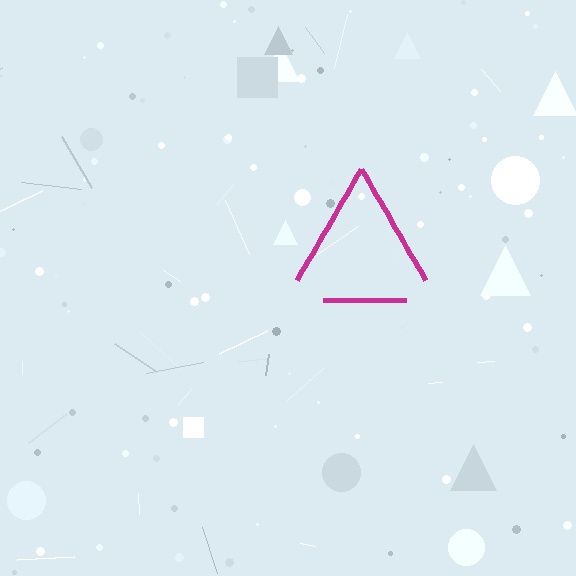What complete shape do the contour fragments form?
The contour fragments form a triangle.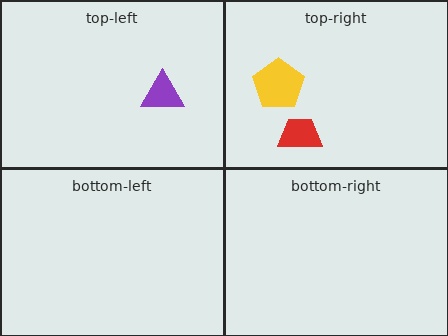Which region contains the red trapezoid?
The top-right region.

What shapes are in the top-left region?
The purple triangle.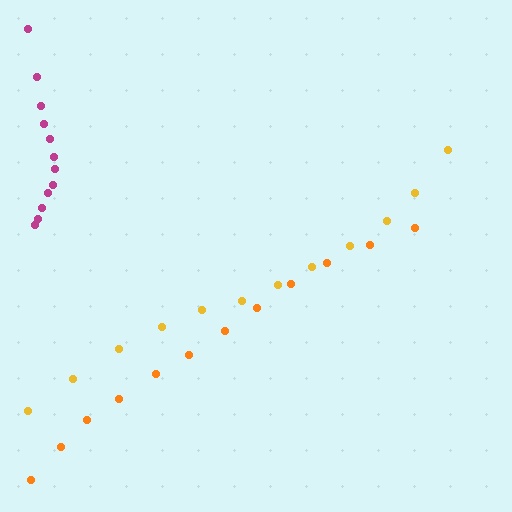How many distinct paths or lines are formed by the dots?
There are 3 distinct paths.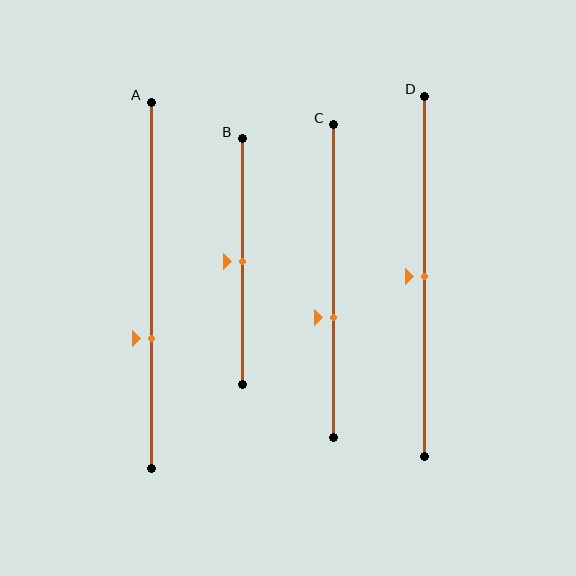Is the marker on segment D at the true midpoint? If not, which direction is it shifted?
Yes, the marker on segment D is at the true midpoint.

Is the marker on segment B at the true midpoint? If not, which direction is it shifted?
Yes, the marker on segment B is at the true midpoint.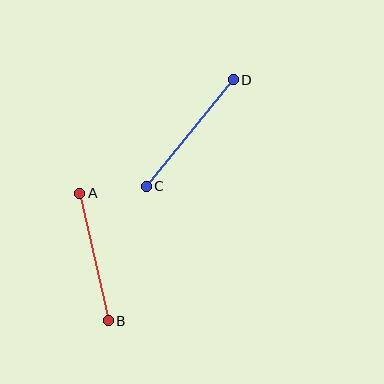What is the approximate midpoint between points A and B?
The midpoint is at approximately (94, 257) pixels.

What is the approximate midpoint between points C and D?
The midpoint is at approximately (190, 133) pixels.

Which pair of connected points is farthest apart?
Points C and D are farthest apart.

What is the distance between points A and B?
The distance is approximately 131 pixels.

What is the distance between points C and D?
The distance is approximately 138 pixels.